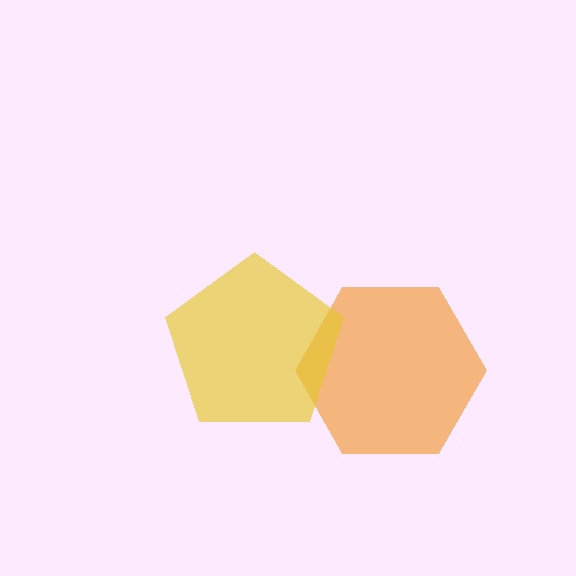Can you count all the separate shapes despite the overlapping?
Yes, there are 2 separate shapes.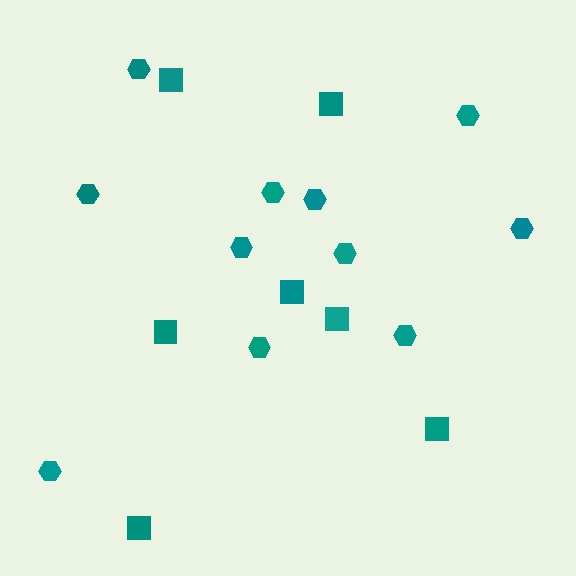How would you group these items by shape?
There are 2 groups: one group of hexagons (11) and one group of squares (7).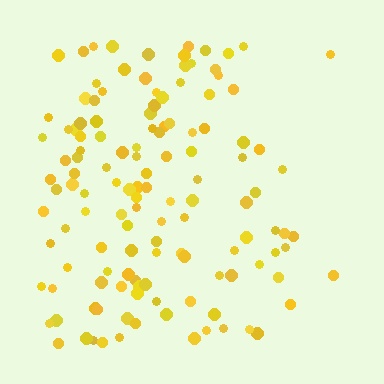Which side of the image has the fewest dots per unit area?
The right.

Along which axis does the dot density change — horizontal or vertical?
Horizontal.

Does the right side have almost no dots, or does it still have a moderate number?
Still a moderate number, just noticeably fewer than the left.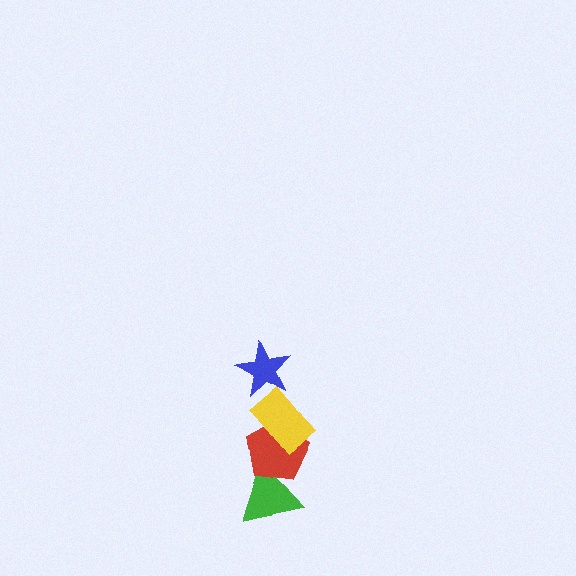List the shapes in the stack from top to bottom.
From top to bottom: the blue star, the yellow rectangle, the red pentagon, the green triangle.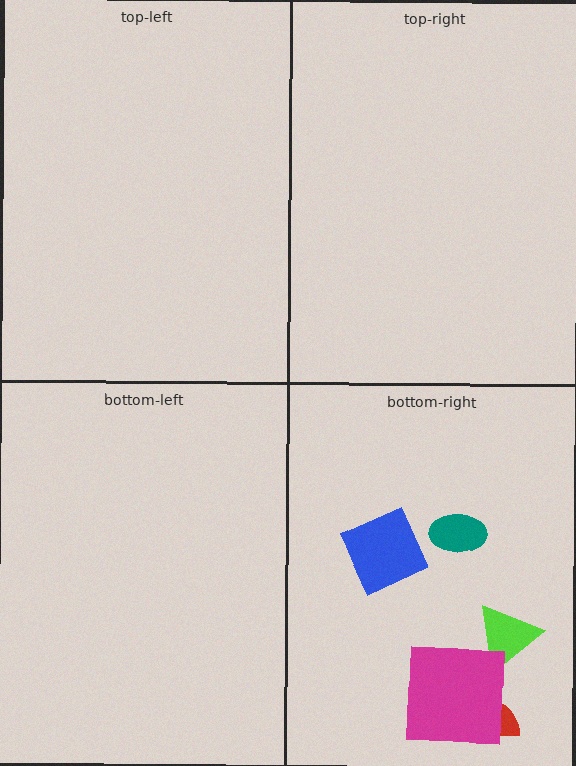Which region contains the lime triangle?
The bottom-right region.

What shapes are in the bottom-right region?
The lime triangle, the red semicircle, the blue diamond, the teal ellipse, the magenta square.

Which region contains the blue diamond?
The bottom-right region.